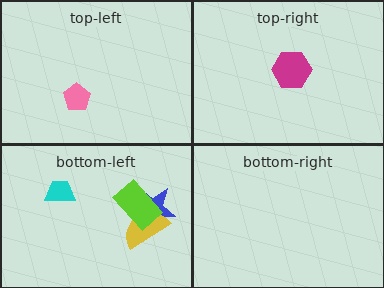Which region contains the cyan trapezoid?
The bottom-left region.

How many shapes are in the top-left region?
1.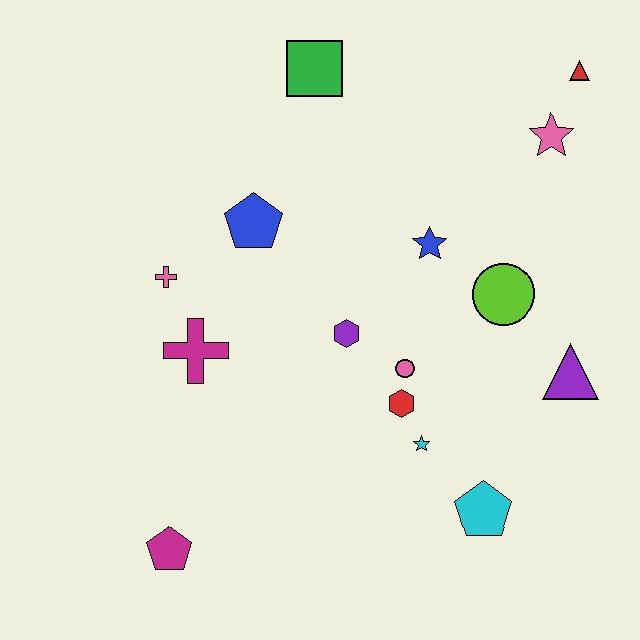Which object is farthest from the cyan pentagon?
The green square is farthest from the cyan pentagon.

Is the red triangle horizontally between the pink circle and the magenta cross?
No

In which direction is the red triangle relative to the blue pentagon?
The red triangle is to the right of the blue pentagon.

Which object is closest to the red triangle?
The pink star is closest to the red triangle.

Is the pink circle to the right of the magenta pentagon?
Yes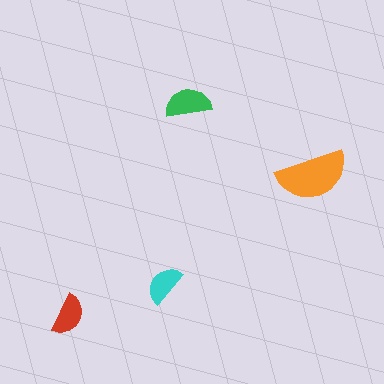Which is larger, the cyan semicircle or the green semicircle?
The green one.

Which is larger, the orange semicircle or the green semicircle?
The orange one.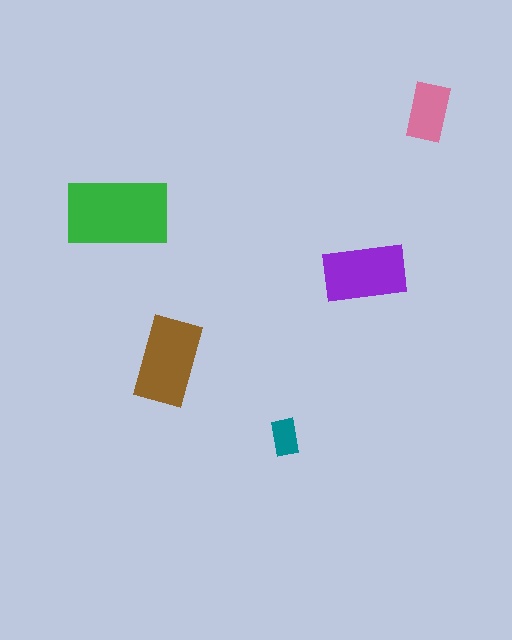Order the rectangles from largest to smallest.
the green one, the brown one, the purple one, the pink one, the teal one.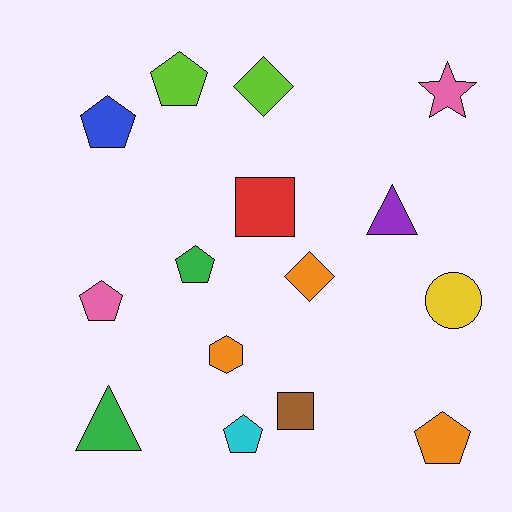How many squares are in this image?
There are 2 squares.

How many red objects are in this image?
There is 1 red object.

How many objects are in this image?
There are 15 objects.